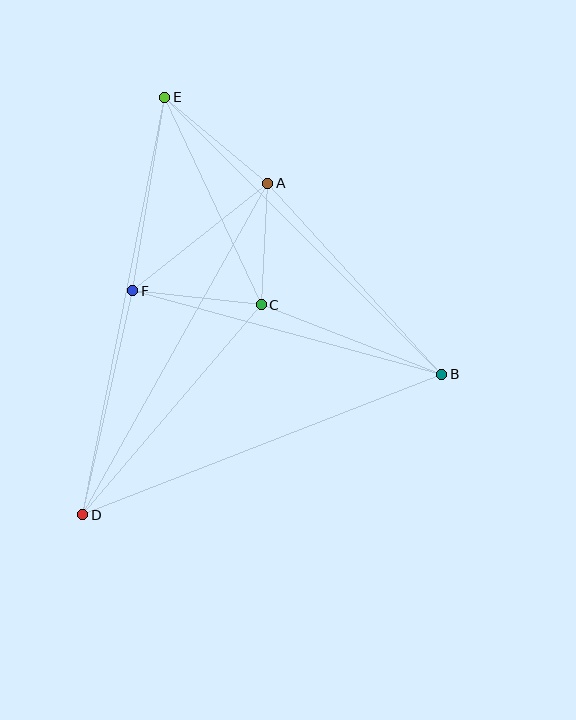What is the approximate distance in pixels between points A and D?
The distance between A and D is approximately 379 pixels.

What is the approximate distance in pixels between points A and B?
The distance between A and B is approximately 259 pixels.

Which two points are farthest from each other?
Points D and E are farthest from each other.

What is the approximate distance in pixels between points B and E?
The distance between B and E is approximately 392 pixels.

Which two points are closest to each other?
Points A and C are closest to each other.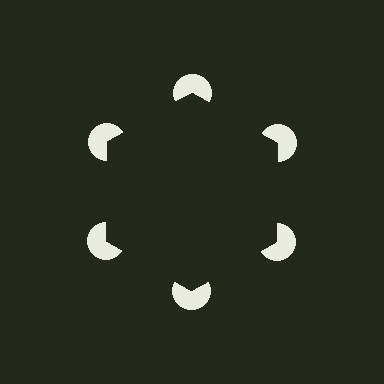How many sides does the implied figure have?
6 sides.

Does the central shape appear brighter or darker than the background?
It typically appears slightly darker than the background, even though no actual brightness change is drawn.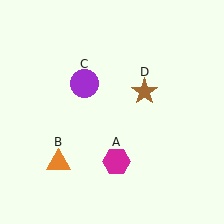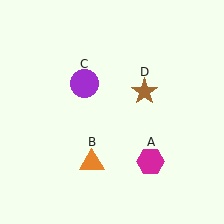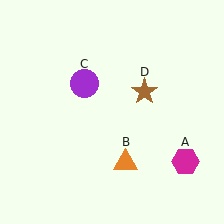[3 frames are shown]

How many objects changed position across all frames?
2 objects changed position: magenta hexagon (object A), orange triangle (object B).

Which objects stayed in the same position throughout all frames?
Purple circle (object C) and brown star (object D) remained stationary.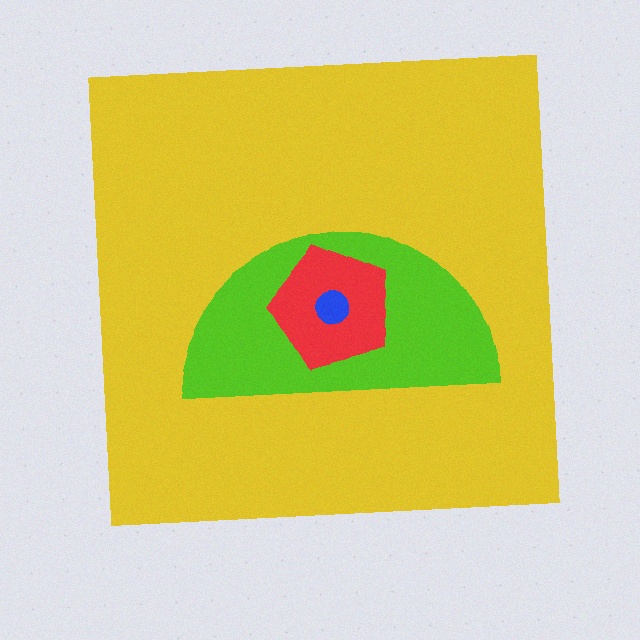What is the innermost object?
The blue circle.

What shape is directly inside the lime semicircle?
The red pentagon.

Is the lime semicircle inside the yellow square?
Yes.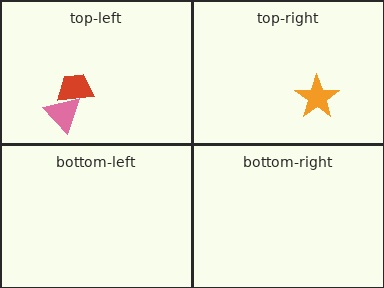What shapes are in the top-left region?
The pink triangle, the red trapezoid.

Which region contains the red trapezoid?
The top-left region.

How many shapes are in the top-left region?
2.